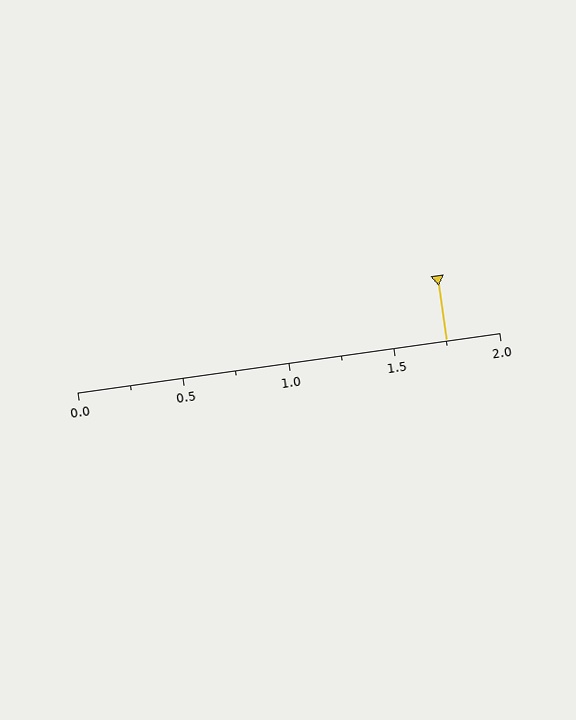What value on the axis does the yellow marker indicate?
The marker indicates approximately 1.75.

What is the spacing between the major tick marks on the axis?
The major ticks are spaced 0.5 apart.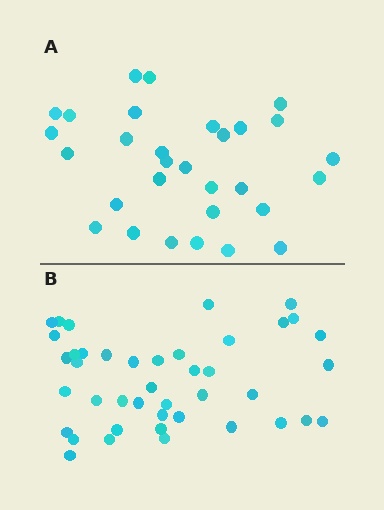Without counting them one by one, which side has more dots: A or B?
Region B (the bottom region) has more dots.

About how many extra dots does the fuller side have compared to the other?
Region B has roughly 12 or so more dots than region A.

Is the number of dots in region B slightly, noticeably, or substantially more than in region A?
Region B has noticeably more, but not dramatically so. The ratio is roughly 1.4 to 1.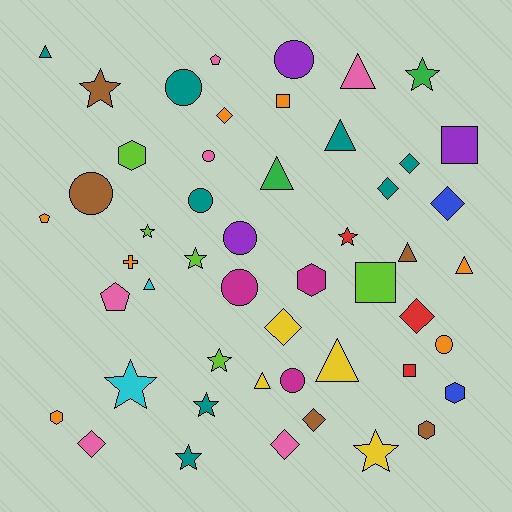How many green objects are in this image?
There are 2 green objects.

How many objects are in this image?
There are 50 objects.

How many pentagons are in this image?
There are 3 pentagons.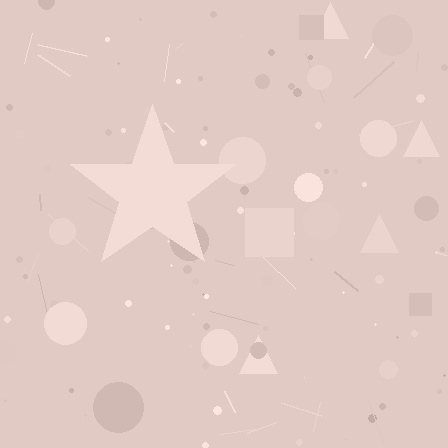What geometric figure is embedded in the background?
A star is embedded in the background.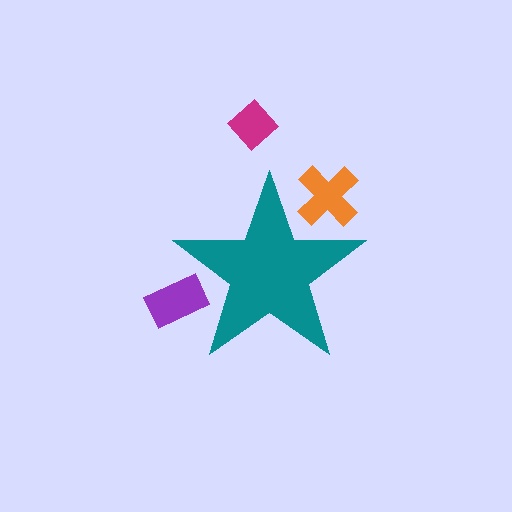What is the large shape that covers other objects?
A teal star.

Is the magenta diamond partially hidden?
No, the magenta diamond is fully visible.